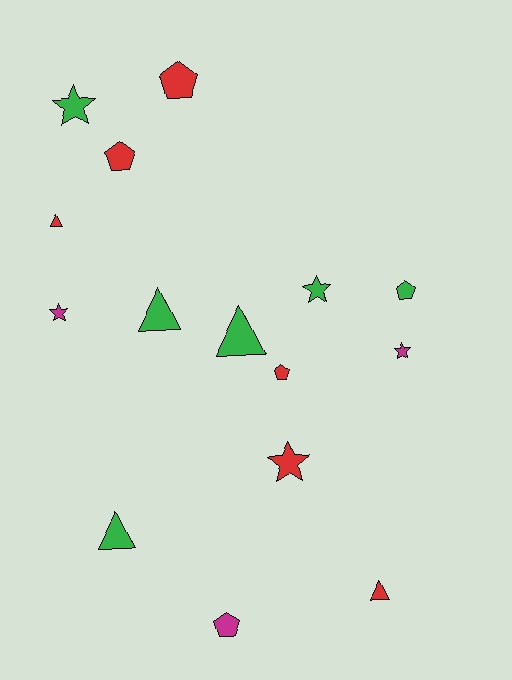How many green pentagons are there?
There is 1 green pentagon.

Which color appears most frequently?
Red, with 6 objects.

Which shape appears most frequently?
Pentagon, with 5 objects.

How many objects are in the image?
There are 15 objects.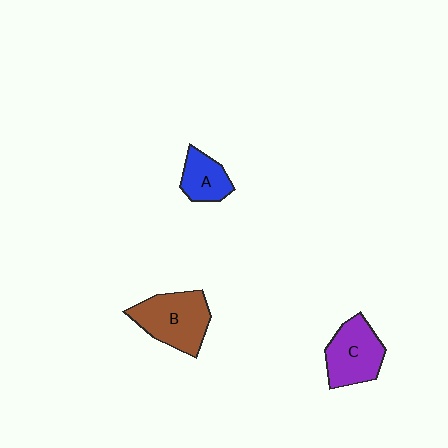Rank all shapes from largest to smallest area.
From largest to smallest: B (brown), C (purple), A (blue).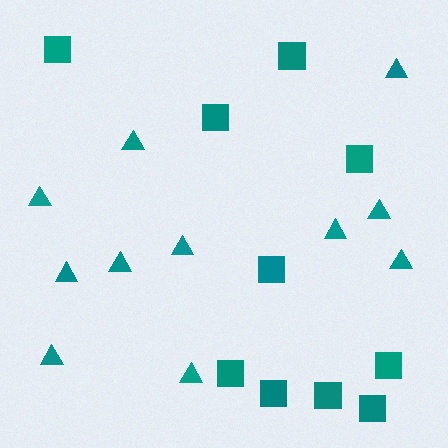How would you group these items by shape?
There are 2 groups: one group of squares (10) and one group of triangles (11).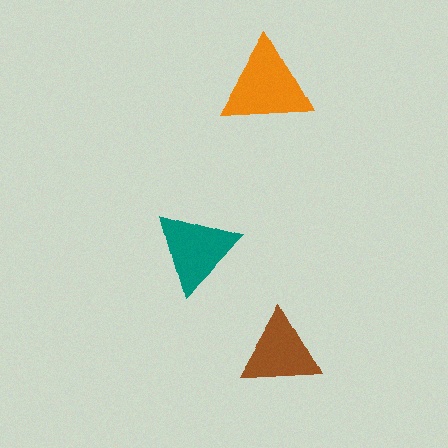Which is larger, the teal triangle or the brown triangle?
The teal one.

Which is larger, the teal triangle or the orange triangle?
The orange one.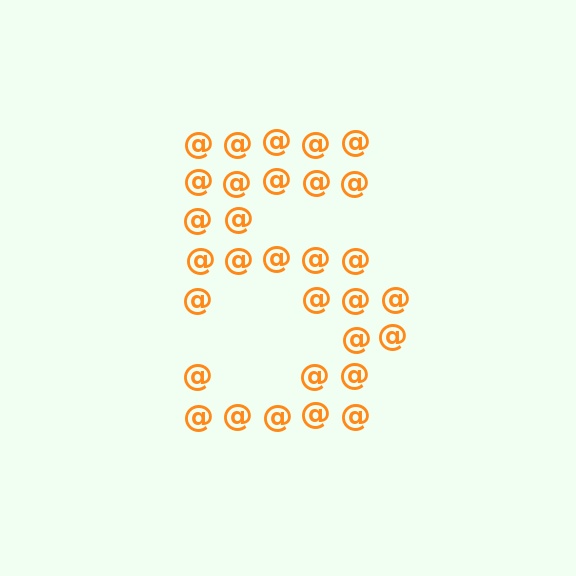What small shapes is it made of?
It is made of small at signs.